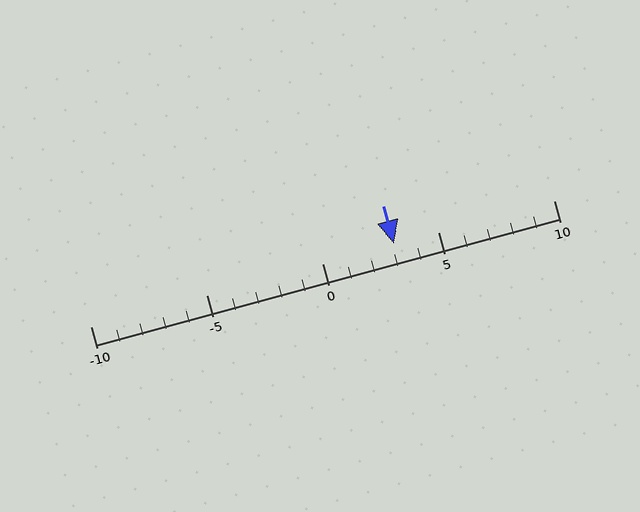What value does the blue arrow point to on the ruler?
The blue arrow points to approximately 3.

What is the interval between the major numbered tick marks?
The major tick marks are spaced 5 units apart.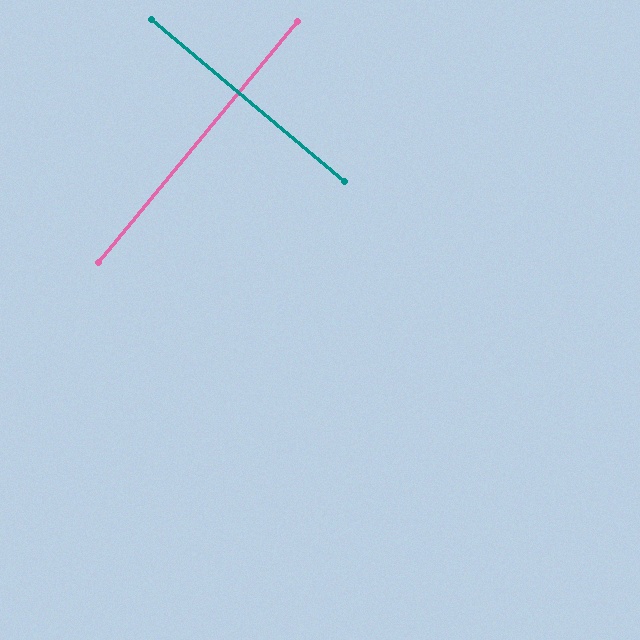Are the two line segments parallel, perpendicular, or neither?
Perpendicular — they meet at approximately 90°.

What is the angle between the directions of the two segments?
Approximately 90 degrees.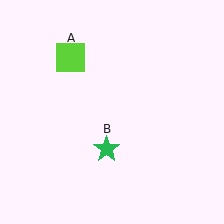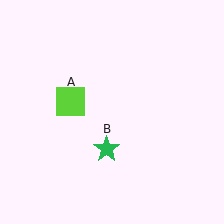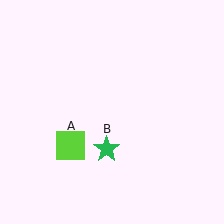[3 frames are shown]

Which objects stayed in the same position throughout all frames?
Green star (object B) remained stationary.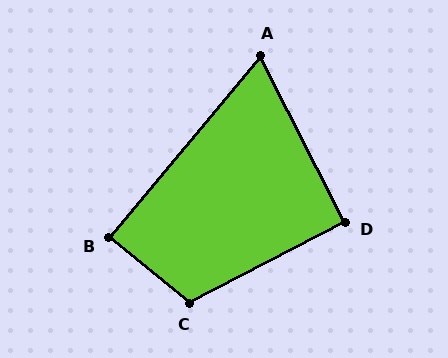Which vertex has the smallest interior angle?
A, at approximately 67 degrees.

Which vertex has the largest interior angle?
C, at approximately 113 degrees.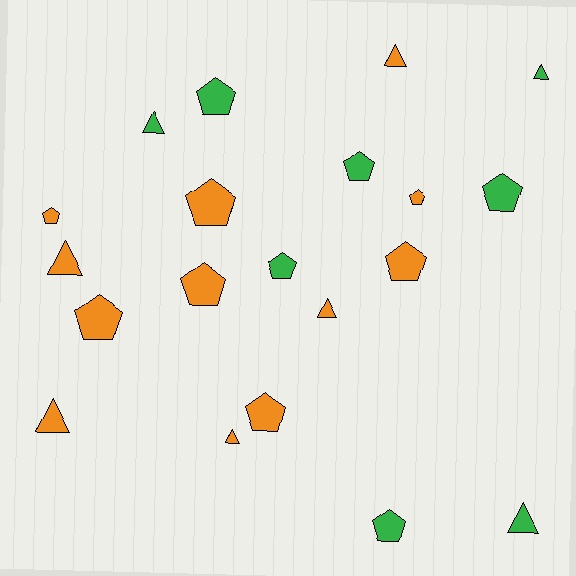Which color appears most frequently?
Orange, with 12 objects.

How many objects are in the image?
There are 20 objects.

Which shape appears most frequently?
Pentagon, with 12 objects.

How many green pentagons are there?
There are 5 green pentagons.